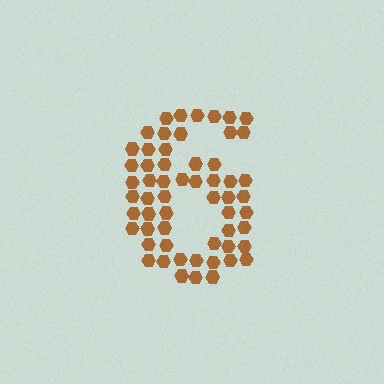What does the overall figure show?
The overall figure shows the digit 6.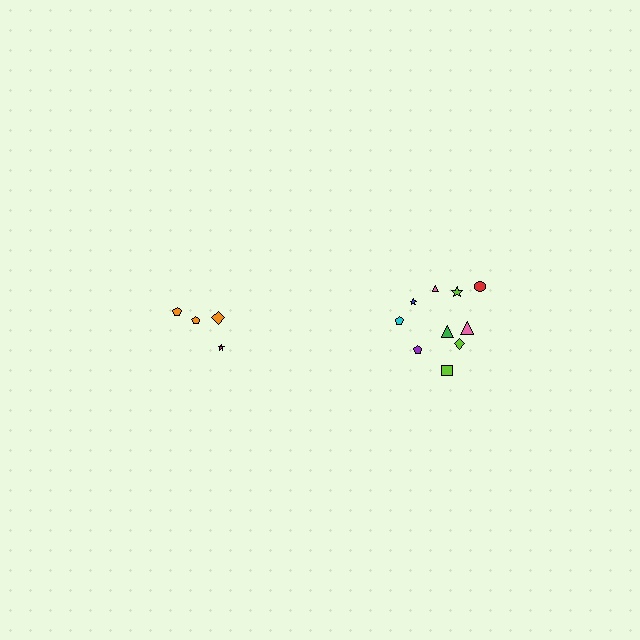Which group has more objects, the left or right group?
The right group.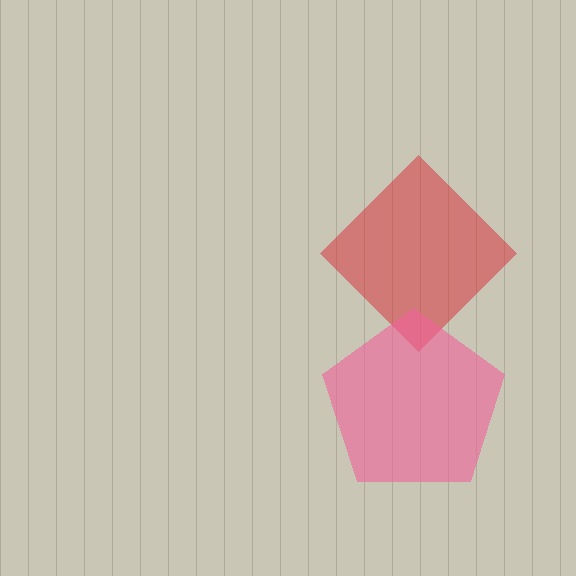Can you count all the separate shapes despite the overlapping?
Yes, there are 2 separate shapes.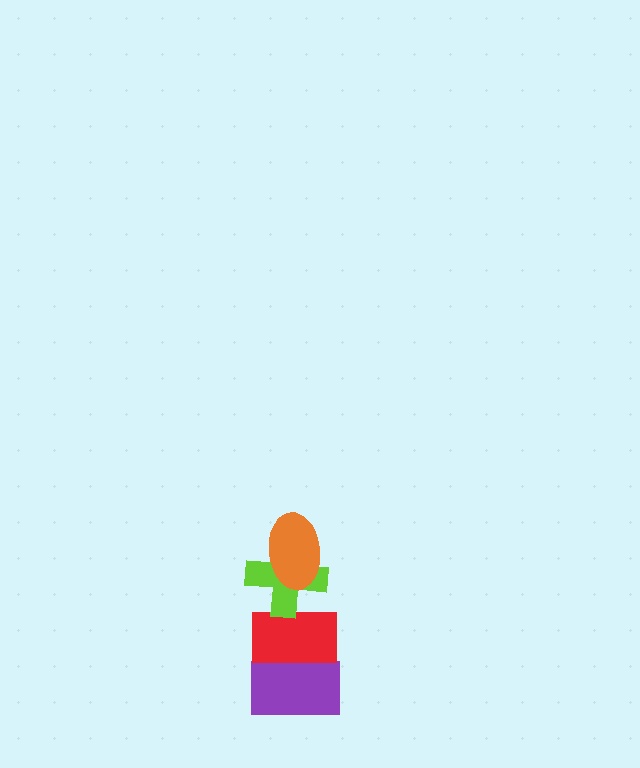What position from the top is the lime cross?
The lime cross is 2nd from the top.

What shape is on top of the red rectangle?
The lime cross is on top of the red rectangle.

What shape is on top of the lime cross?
The orange ellipse is on top of the lime cross.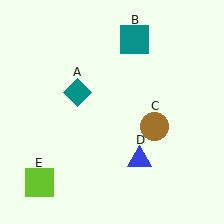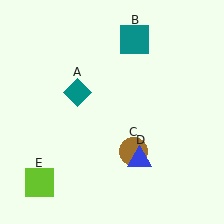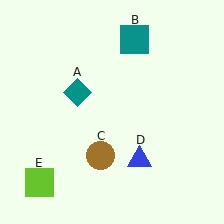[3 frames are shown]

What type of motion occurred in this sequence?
The brown circle (object C) rotated clockwise around the center of the scene.